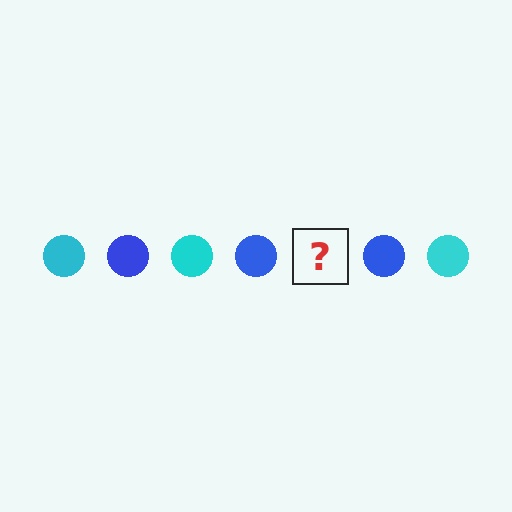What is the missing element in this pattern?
The missing element is a cyan circle.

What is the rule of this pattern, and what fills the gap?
The rule is that the pattern cycles through cyan, blue circles. The gap should be filled with a cyan circle.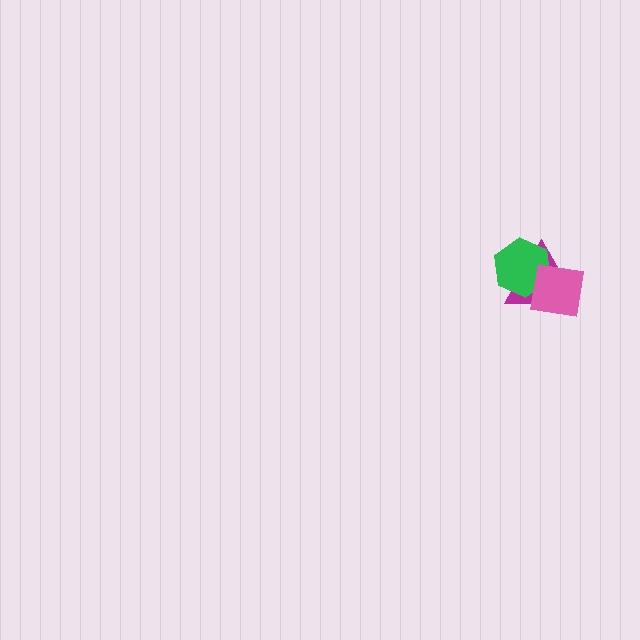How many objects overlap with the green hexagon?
2 objects overlap with the green hexagon.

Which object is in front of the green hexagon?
The pink square is in front of the green hexagon.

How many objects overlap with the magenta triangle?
2 objects overlap with the magenta triangle.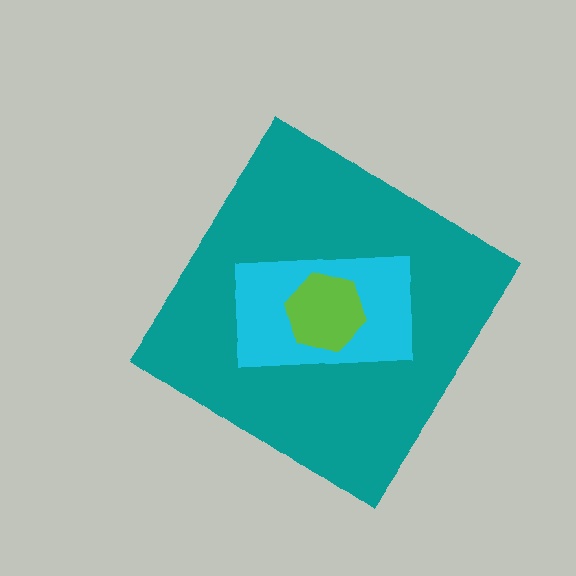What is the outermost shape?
The teal diamond.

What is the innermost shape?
The lime hexagon.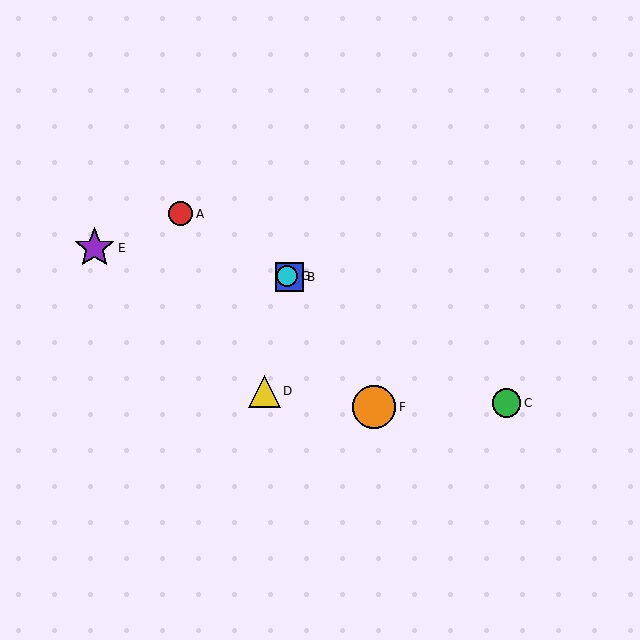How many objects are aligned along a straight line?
4 objects (A, B, C, G) are aligned along a straight line.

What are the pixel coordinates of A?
Object A is at (180, 214).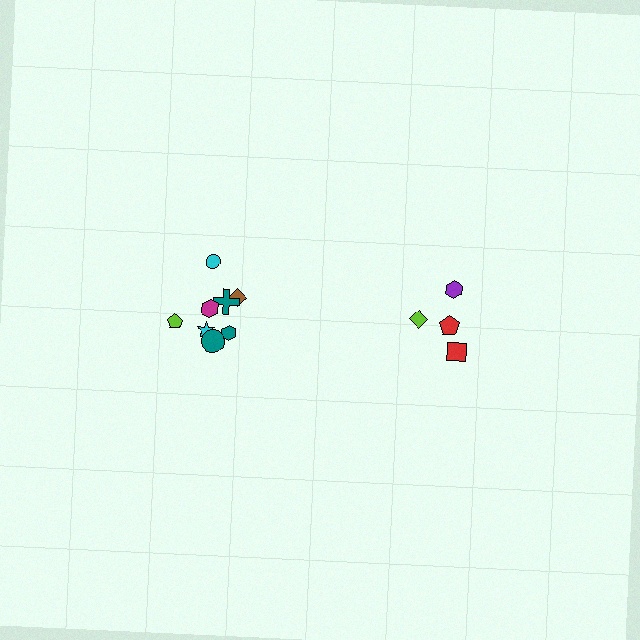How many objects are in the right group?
There are 4 objects.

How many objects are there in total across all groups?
There are 12 objects.